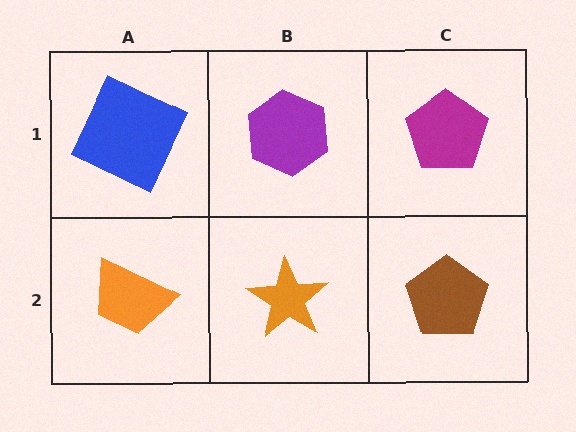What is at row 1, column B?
A purple hexagon.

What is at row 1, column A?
A blue square.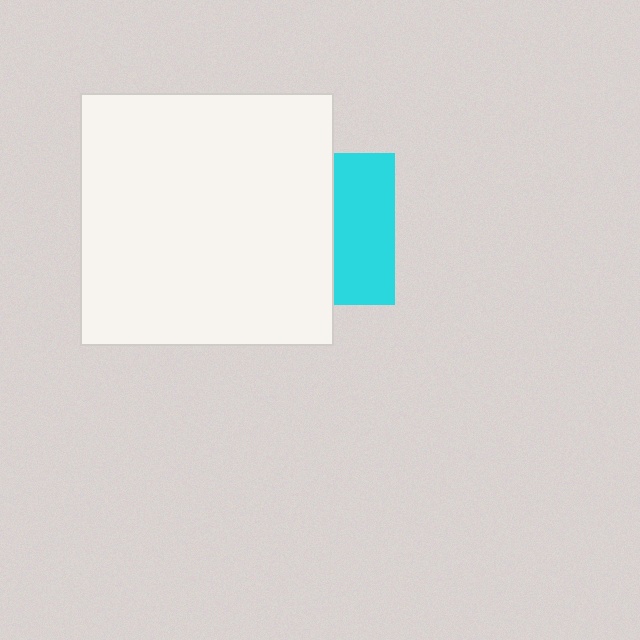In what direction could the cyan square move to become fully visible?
The cyan square could move right. That would shift it out from behind the white rectangle entirely.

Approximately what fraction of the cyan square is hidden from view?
Roughly 59% of the cyan square is hidden behind the white rectangle.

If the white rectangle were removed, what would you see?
You would see the complete cyan square.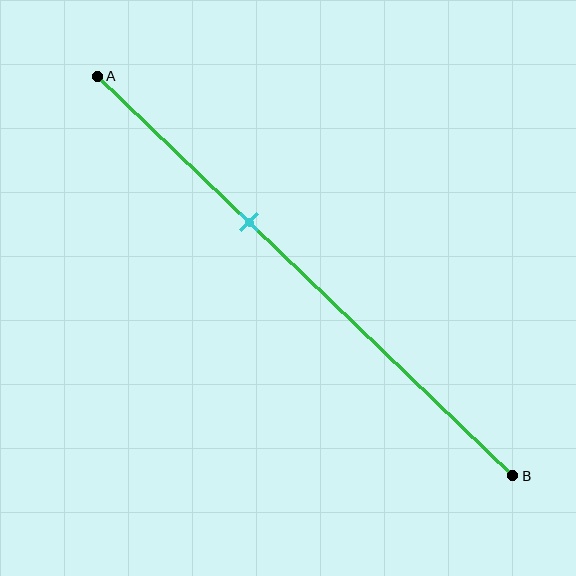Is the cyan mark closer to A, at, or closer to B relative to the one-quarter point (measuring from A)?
The cyan mark is closer to point B than the one-quarter point of segment AB.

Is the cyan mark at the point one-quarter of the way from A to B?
No, the mark is at about 35% from A, not at the 25% one-quarter point.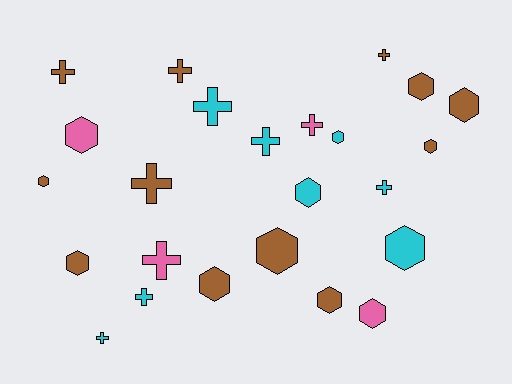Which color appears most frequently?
Brown, with 12 objects.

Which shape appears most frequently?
Hexagon, with 13 objects.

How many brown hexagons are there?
There are 8 brown hexagons.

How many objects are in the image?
There are 24 objects.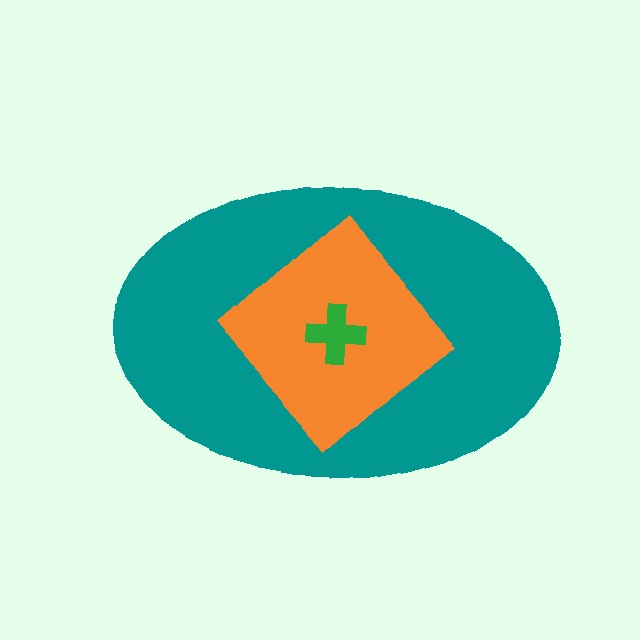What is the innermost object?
The green cross.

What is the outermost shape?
The teal ellipse.